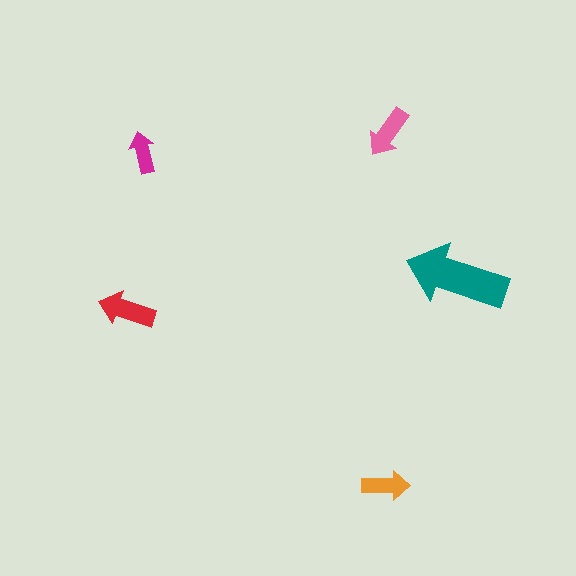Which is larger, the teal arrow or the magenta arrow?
The teal one.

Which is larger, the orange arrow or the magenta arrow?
The orange one.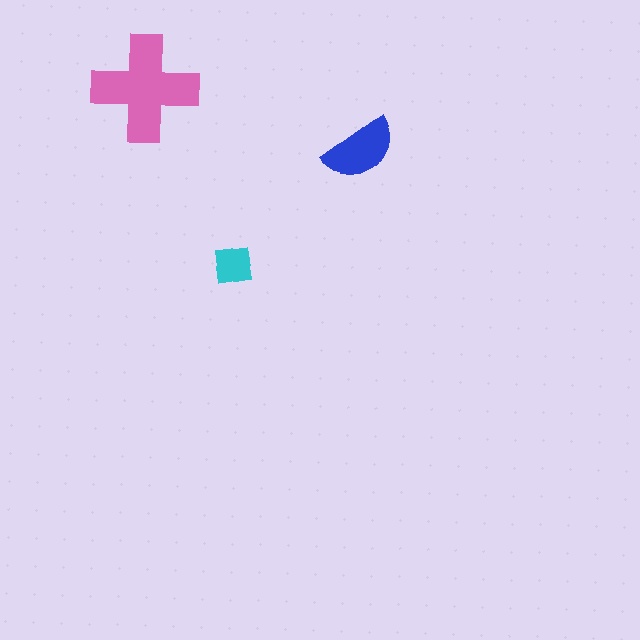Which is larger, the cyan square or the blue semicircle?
The blue semicircle.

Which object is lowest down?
The cyan square is bottommost.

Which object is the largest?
The pink cross.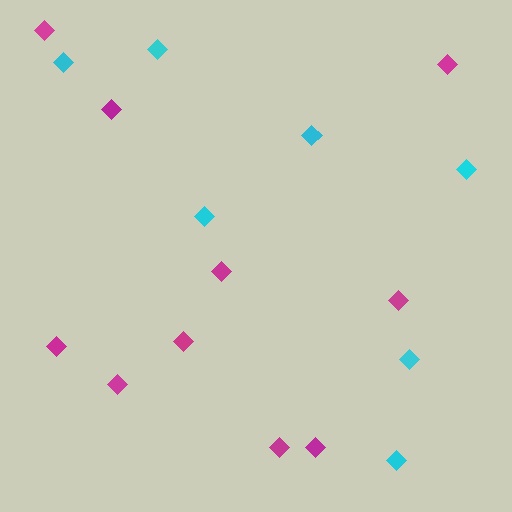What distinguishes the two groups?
There are 2 groups: one group of cyan diamonds (7) and one group of magenta diamonds (10).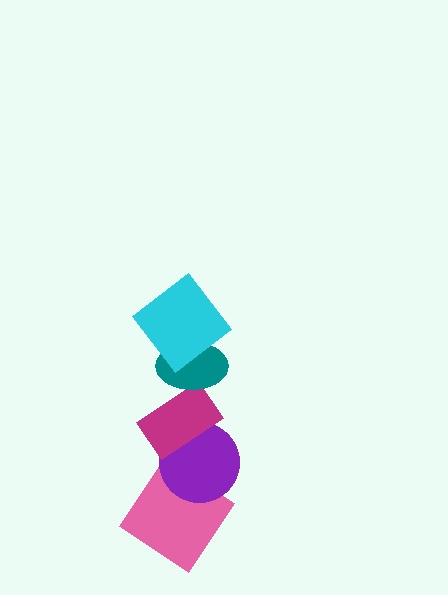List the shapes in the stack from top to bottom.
From top to bottom: the cyan diamond, the teal ellipse, the magenta rectangle, the purple circle, the pink diamond.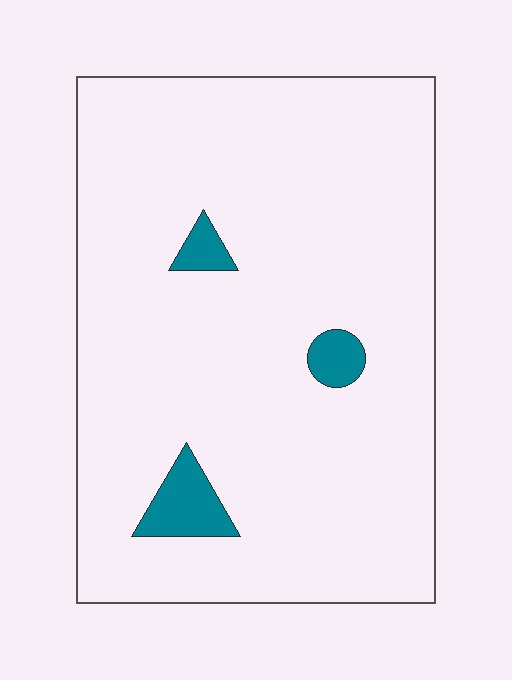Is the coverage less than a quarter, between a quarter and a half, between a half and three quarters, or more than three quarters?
Less than a quarter.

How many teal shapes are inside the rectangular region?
3.